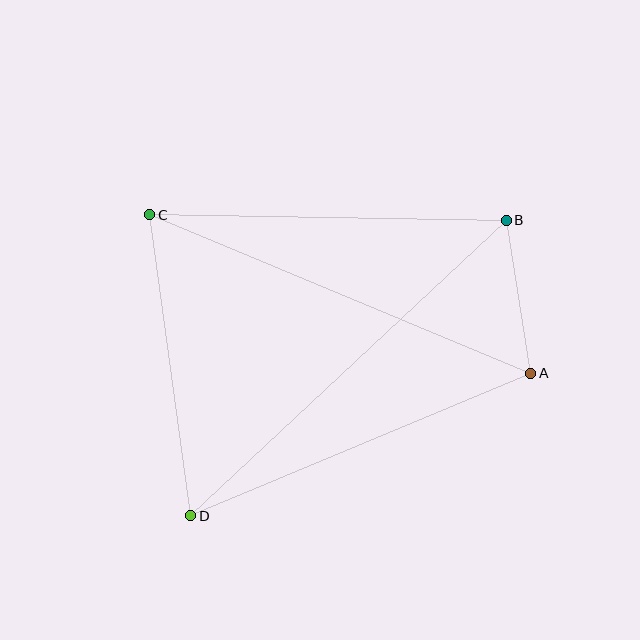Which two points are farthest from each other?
Points B and D are farthest from each other.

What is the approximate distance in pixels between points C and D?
The distance between C and D is approximately 304 pixels.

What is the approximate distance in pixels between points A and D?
The distance between A and D is approximately 369 pixels.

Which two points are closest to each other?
Points A and B are closest to each other.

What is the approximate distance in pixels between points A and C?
The distance between A and C is approximately 413 pixels.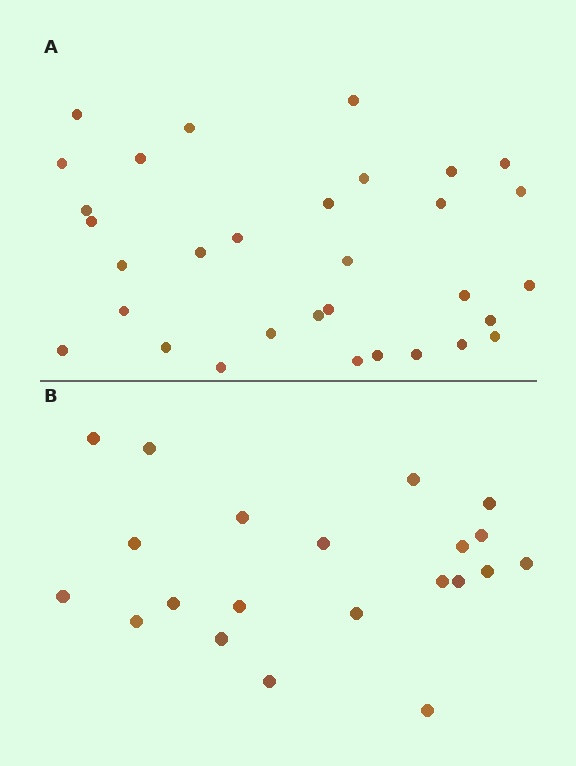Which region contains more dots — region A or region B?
Region A (the top region) has more dots.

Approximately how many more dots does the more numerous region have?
Region A has roughly 12 or so more dots than region B.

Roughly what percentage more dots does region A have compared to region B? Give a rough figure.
About 50% more.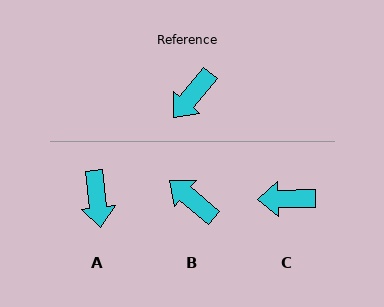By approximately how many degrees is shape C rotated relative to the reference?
Approximately 50 degrees clockwise.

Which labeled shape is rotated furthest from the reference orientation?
B, about 91 degrees away.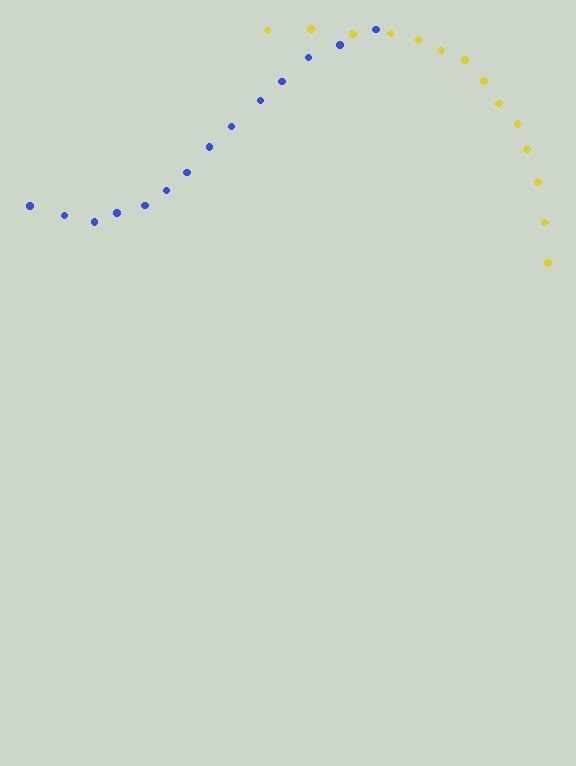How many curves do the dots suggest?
There are 2 distinct paths.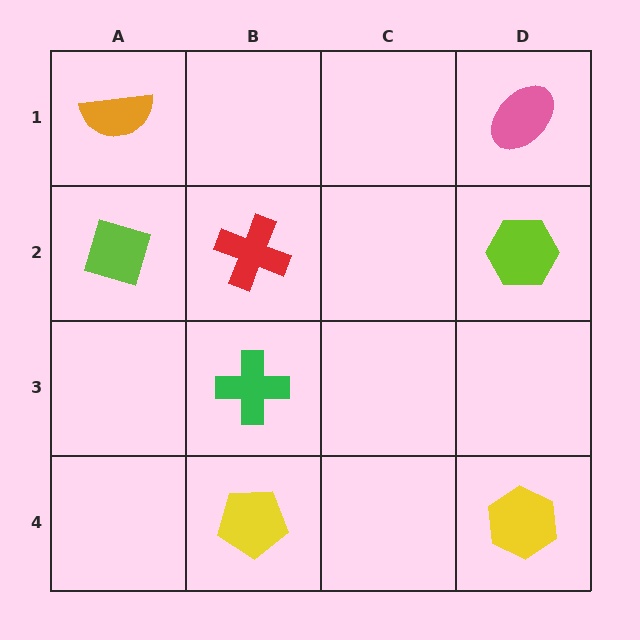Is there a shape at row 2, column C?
No, that cell is empty.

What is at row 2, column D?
A lime hexagon.